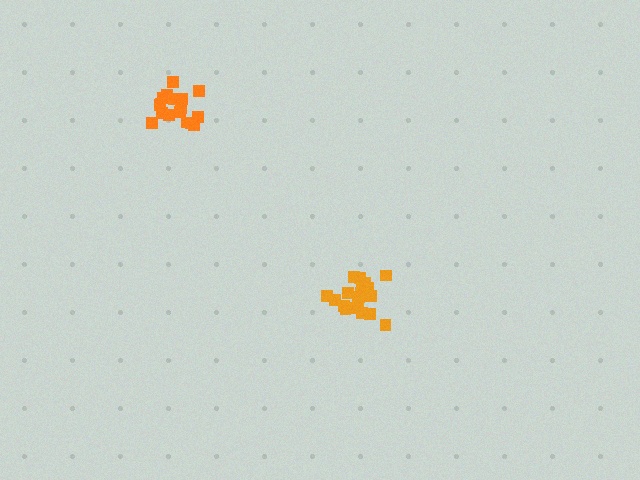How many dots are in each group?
Group 1: 17 dots, Group 2: 19 dots (36 total).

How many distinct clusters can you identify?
There are 2 distinct clusters.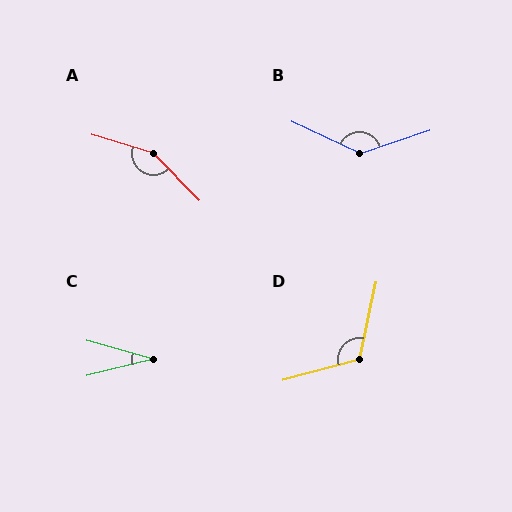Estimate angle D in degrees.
Approximately 117 degrees.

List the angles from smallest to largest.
C (30°), D (117°), B (136°), A (152°).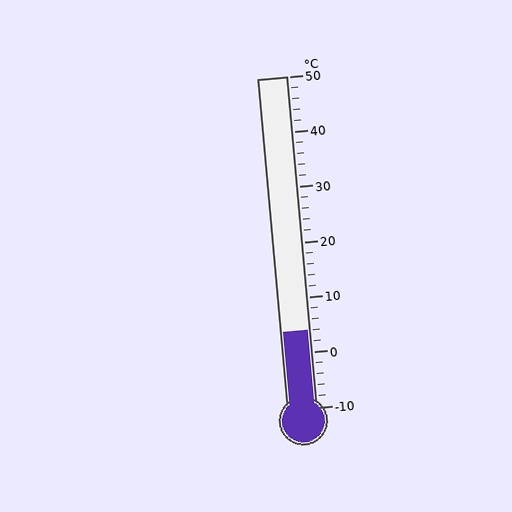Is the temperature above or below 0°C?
The temperature is above 0°C.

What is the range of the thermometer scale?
The thermometer scale ranges from -10°C to 50°C.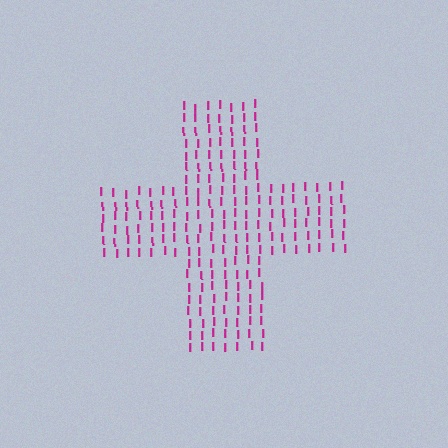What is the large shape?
The large shape is a cross.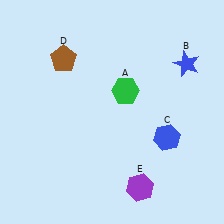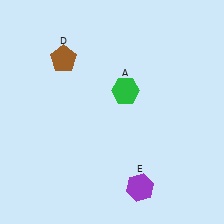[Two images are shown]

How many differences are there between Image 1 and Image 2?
There are 2 differences between the two images.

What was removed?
The blue hexagon (C), the blue star (B) were removed in Image 2.